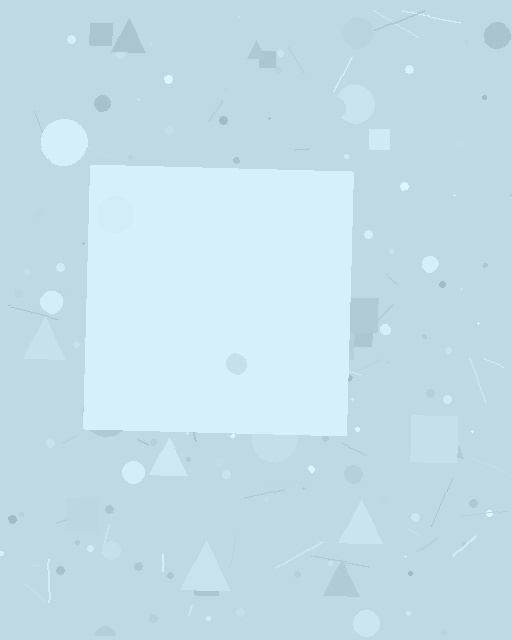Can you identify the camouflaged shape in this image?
The camouflaged shape is a square.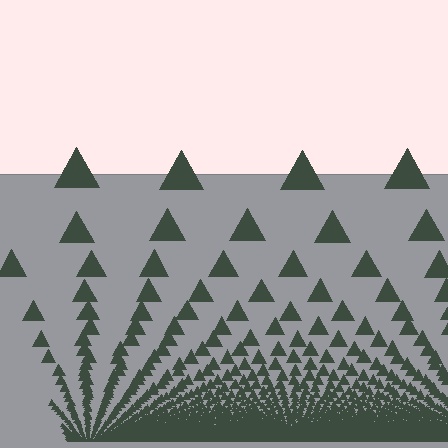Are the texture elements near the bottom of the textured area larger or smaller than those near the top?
Smaller. The gradient is inverted — elements near the bottom are smaller and denser.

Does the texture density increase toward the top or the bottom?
Density increases toward the bottom.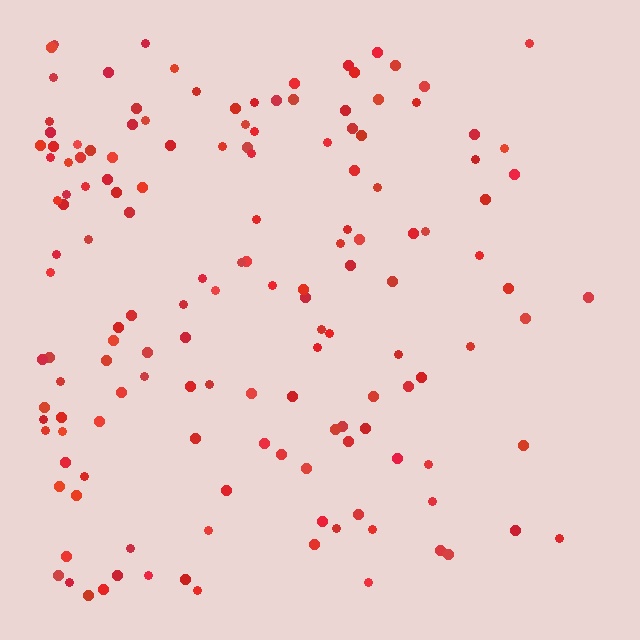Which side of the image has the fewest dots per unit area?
The right.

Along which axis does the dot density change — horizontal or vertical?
Horizontal.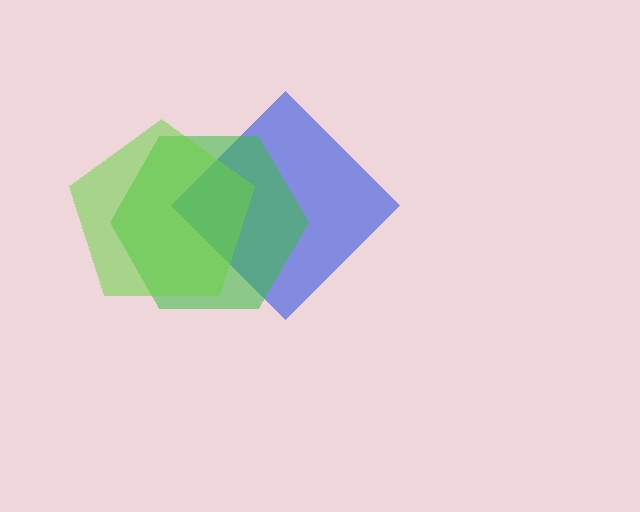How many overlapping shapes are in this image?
There are 3 overlapping shapes in the image.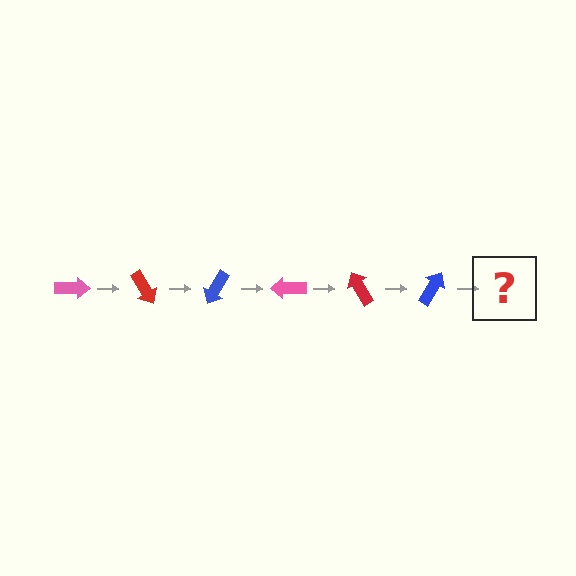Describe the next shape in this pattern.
It should be a pink arrow, rotated 360 degrees from the start.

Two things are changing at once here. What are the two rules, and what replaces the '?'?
The two rules are that it rotates 60 degrees each step and the color cycles through pink, red, and blue. The '?' should be a pink arrow, rotated 360 degrees from the start.